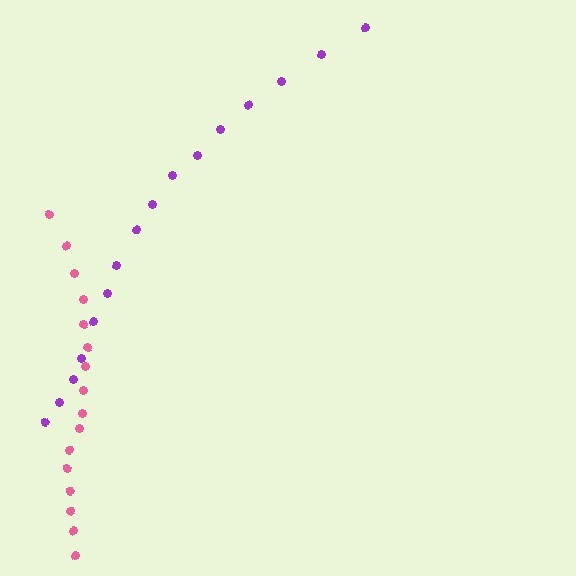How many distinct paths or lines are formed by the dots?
There are 2 distinct paths.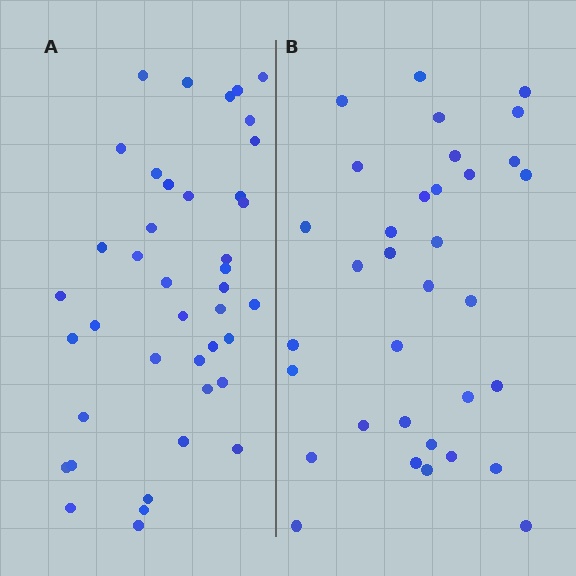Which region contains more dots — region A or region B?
Region A (the left region) has more dots.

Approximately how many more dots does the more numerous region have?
Region A has roughly 8 or so more dots than region B.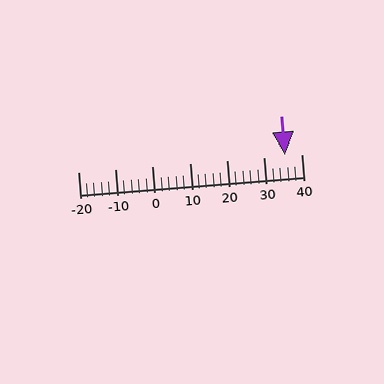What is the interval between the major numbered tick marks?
The major tick marks are spaced 10 units apart.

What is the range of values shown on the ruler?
The ruler shows values from -20 to 40.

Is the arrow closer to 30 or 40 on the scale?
The arrow is closer to 40.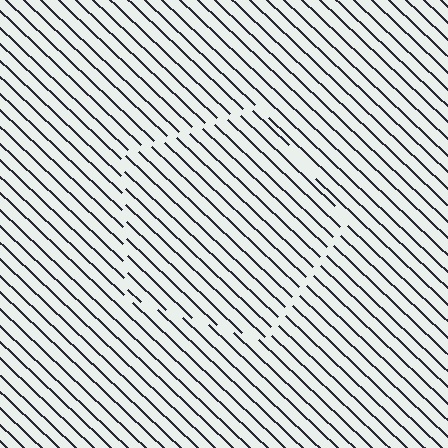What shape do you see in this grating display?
An illusory pentagon. The interior of the shape contains the same grating, shifted by half a period — the contour is defined by the phase discontinuity where line-ends from the inner and outer gratings abut.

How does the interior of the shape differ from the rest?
The interior of the shape contains the same grating, shifted by half a period — the contour is defined by the phase discontinuity where line-ends from the inner and outer gratings abut.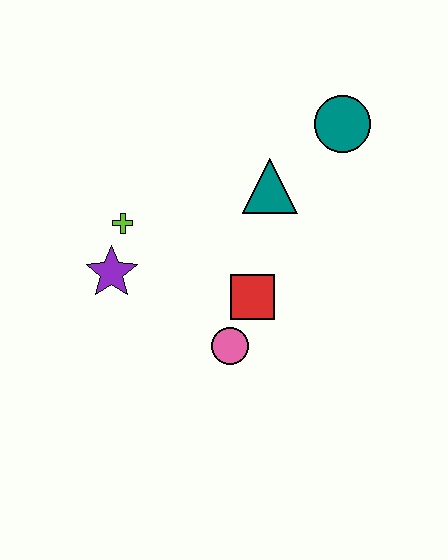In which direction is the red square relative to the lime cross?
The red square is to the right of the lime cross.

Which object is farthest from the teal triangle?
The purple star is farthest from the teal triangle.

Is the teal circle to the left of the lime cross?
No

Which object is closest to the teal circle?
The teal triangle is closest to the teal circle.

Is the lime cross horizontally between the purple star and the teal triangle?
Yes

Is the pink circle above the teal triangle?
No